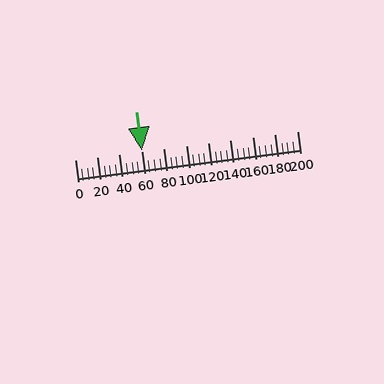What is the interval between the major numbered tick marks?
The major tick marks are spaced 20 units apart.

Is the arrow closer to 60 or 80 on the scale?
The arrow is closer to 60.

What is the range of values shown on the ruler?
The ruler shows values from 0 to 200.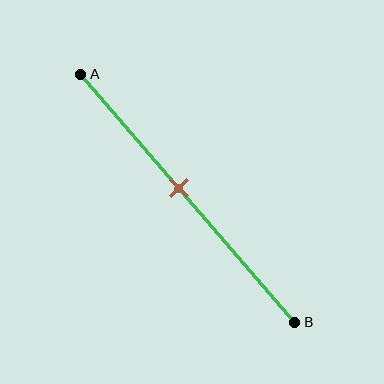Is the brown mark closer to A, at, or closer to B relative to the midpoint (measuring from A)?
The brown mark is closer to point A than the midpoint of segment AB.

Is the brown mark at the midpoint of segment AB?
No, the mark is at about 45% from A, not at the 50% midpoint.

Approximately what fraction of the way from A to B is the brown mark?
The brown mark is approximately 45% of the way from A to B.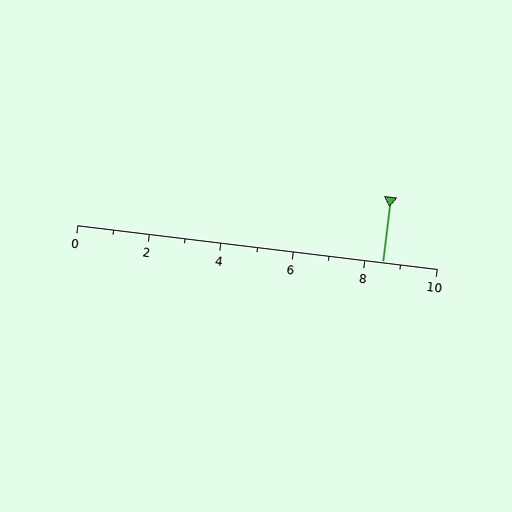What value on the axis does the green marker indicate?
The marker indicates approximately 8.5.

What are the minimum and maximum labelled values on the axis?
The axis runs from 0 to 10.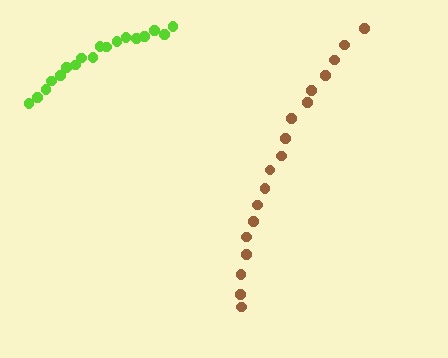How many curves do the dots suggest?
There are 2 distinct paths.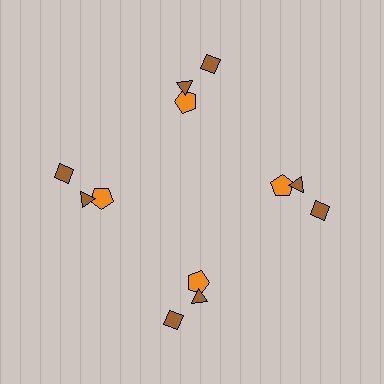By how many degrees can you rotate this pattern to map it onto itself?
The pattern maps onto itself every 90 degrees of rotation.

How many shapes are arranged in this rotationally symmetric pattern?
There are 12 shapes, arranged in 4 groups of 3.